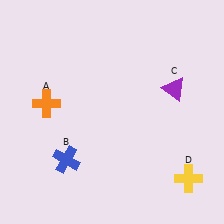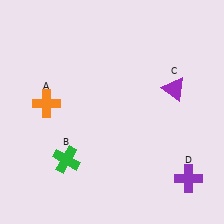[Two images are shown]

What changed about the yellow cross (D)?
In Image 1, D is yellow. In Image 2, it changed to purple.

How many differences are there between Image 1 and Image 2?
There are 2 differences between the two images.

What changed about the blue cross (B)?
In Image 1, B is blue. In Image 2, it changed to green.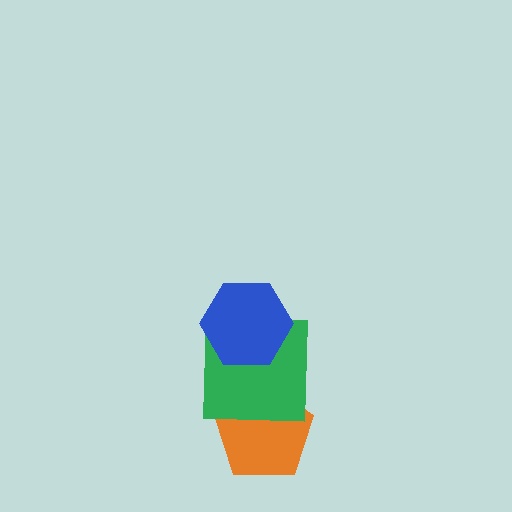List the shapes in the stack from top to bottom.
From top to bottom: the blue hexagon, the green square, the orange pentagon.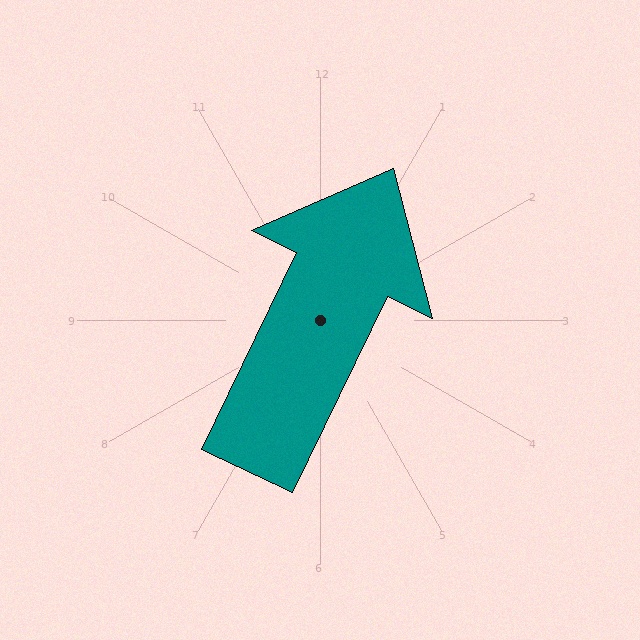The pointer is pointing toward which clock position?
Roughly 1 o'clock.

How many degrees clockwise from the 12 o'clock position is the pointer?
Approximately 26 degrees.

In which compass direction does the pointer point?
Northeast.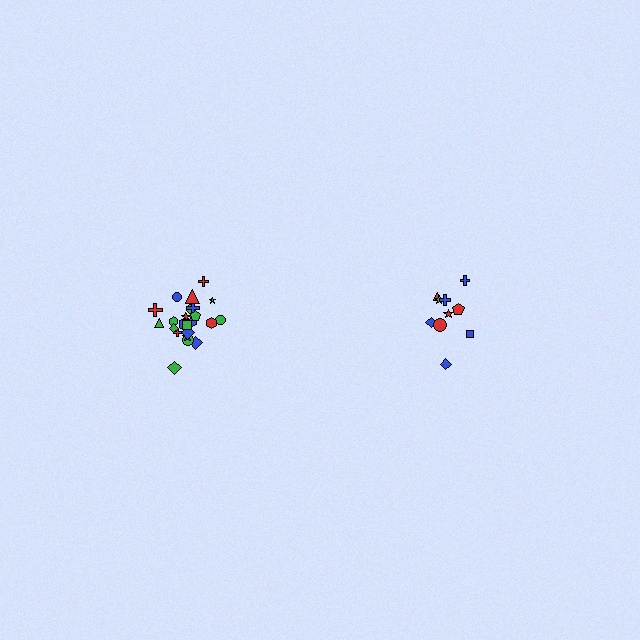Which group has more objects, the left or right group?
The left group.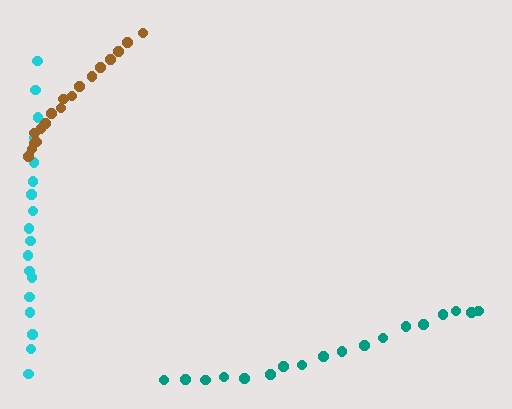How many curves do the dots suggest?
There are 3 distinct paths.